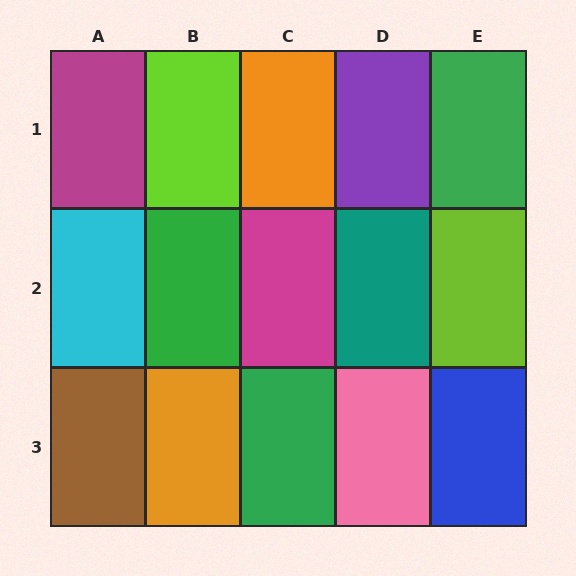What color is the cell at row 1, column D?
Purple.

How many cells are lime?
2 cells are lime.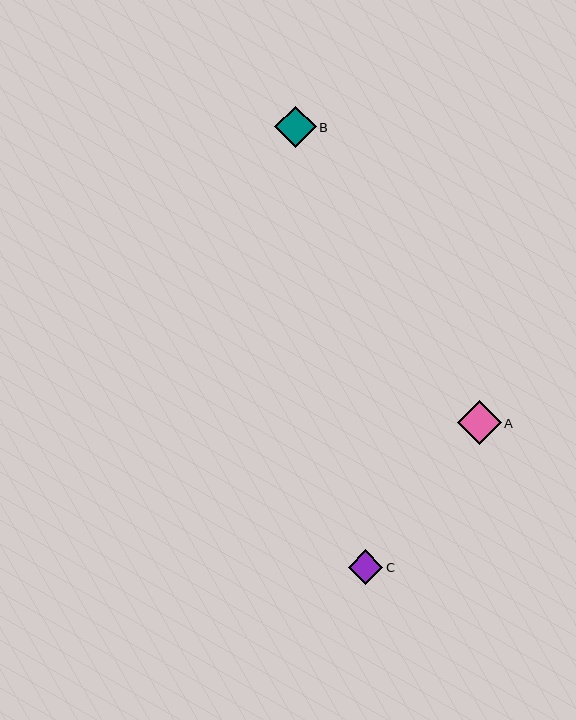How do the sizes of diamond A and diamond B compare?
Diamond A and diamond B are approximately the same size.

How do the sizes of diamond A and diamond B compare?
Diamond A and diamond B are approximately the same size.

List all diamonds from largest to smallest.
From largest to smallest: A, B, C.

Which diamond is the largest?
Diamond A is the largest with a size of approximately 44 pixels.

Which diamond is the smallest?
Diamond C is the smallest with a size of approximately 34 pixels.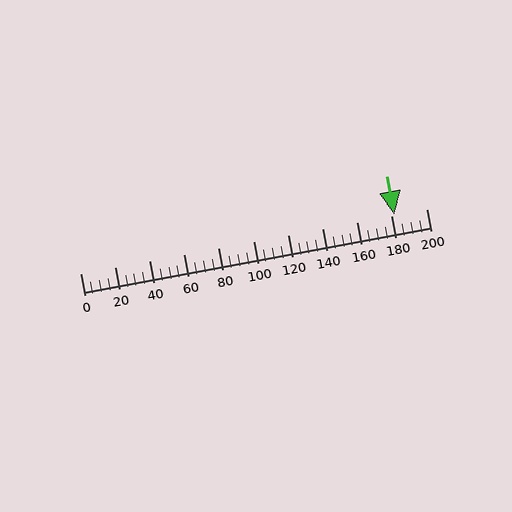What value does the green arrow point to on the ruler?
The green arrow points to approximately 182.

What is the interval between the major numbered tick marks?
The major tick marks are spaced 20 units apart.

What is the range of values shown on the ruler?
The ruler shows values from 0 to 200.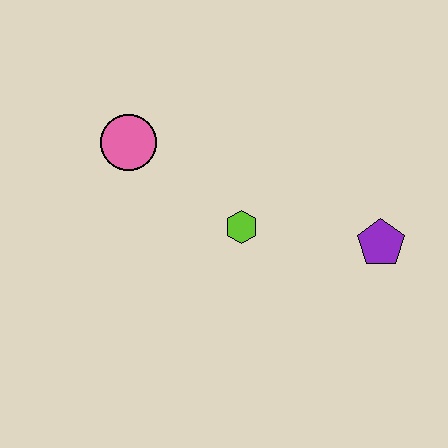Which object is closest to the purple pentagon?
The lime hexagon is closest to the purple pentagon.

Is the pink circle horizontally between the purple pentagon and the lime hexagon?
No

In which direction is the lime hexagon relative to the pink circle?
The lime hexagon is to the right of the pink circle.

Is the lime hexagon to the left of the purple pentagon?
Yes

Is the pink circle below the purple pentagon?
No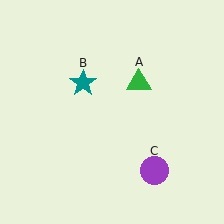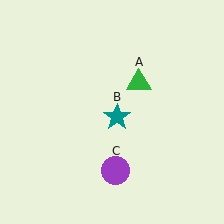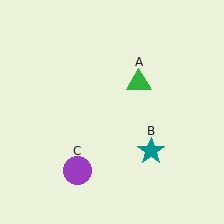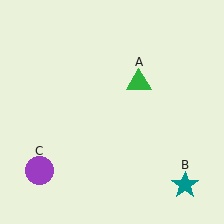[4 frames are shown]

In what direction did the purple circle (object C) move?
The purple circle (object C) moved left.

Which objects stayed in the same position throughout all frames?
Green triangle (object A) remained stationary.